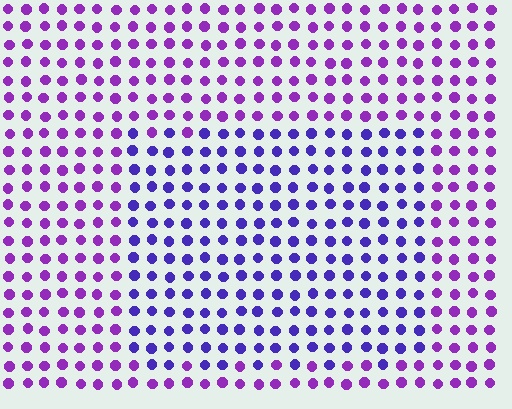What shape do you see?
I see a rectangle.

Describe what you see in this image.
The image is filled with small purple elements in a uniform arrangement. A rectangle-shaped region is visible where the elements are tinted to a slightly different hue, forming a subtle color boundary.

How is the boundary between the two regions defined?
The boundary is defined purely by a slight shift in hue (about 33 degrees). Spacing, size, and orientation are identical on both sides.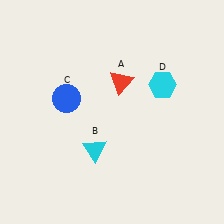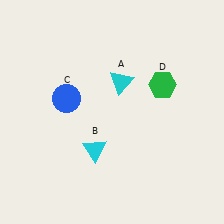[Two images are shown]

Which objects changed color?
A changed from red to cyan. D changed from cyan to green.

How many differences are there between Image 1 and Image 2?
There are 2 differences between the two images.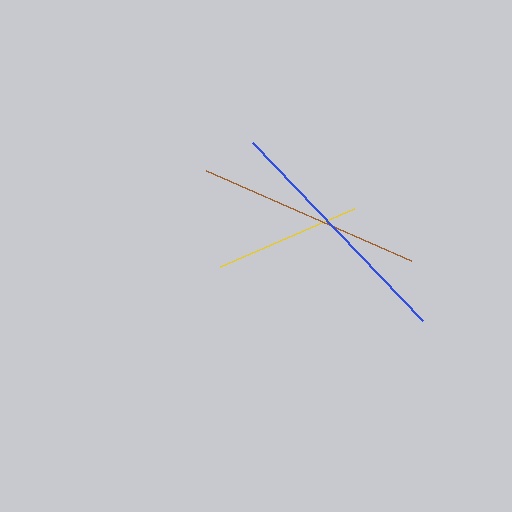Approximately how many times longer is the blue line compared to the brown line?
The blue line is approximately 1.1 times the length of the brown line.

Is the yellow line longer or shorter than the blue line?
The blue line is longer than the yellow line.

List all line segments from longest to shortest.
From longest to shortest: blue, brown, yellow.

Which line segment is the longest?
The blue line is the longest at approximately 246 pixels.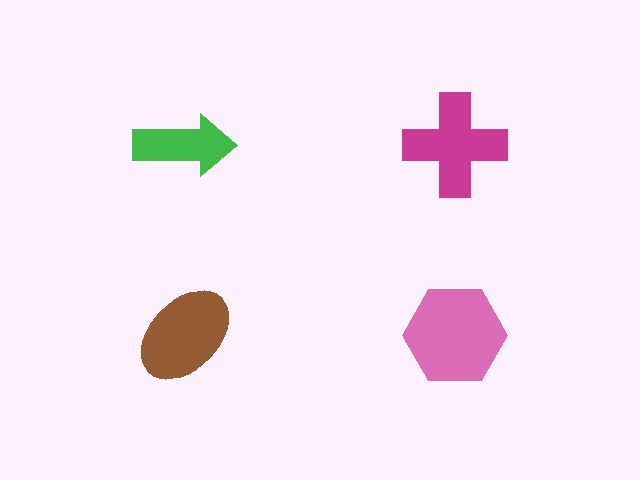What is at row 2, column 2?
A pink hexagon.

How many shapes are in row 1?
2 shapes.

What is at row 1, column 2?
A magenta cross.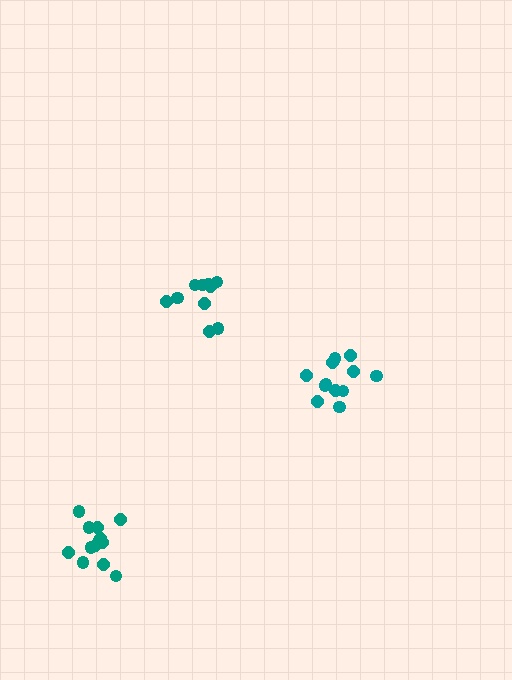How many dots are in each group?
Group 1: 12 dots, Group 2: 10 dots, Group 3: 14 dots (36 total).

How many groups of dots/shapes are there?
There are 3 groups.